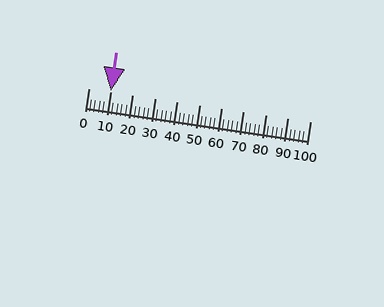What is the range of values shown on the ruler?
The ruler shows values from 0 to 100.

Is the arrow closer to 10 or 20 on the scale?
The arrow is closer to 10.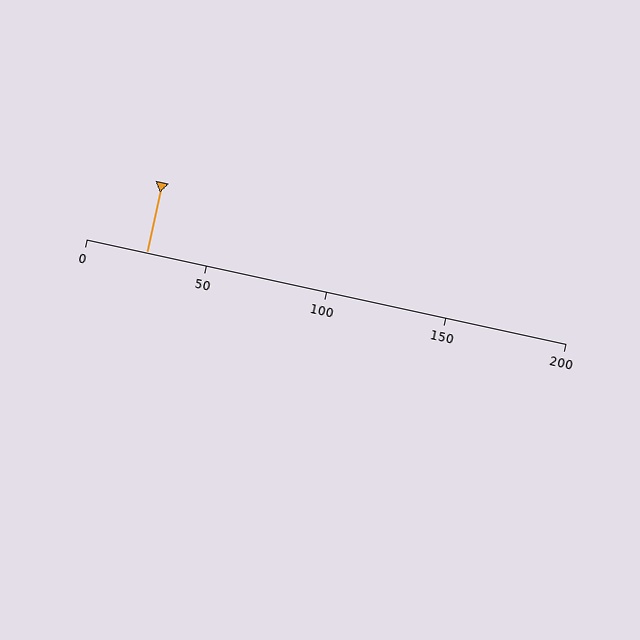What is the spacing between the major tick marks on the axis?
The major ticks are spaced 50 apart.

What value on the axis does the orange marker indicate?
The marker indicates approximately 25.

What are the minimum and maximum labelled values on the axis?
The axis runs from 0 to 200.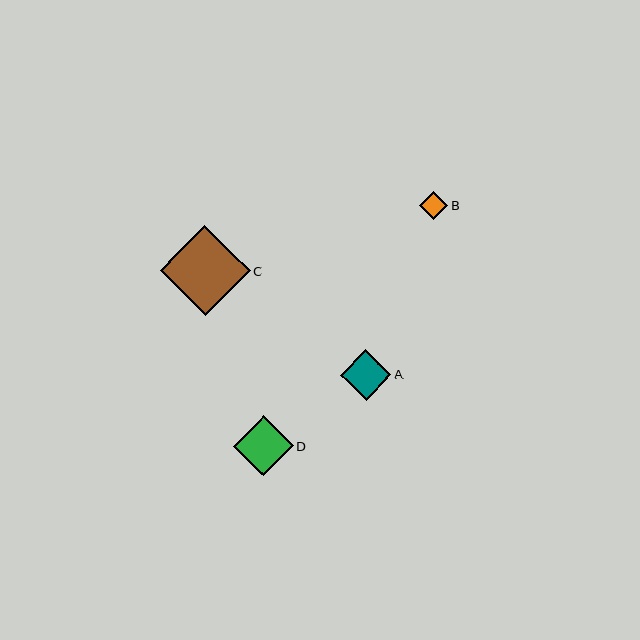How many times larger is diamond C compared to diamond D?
Diamond C is approximately 1.5 times the size of diamond D.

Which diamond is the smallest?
Diamond B is the smallest with a size of approximately 29 pixels.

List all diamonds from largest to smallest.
From largest to smallest: C, D, A, B.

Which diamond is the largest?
Diamond C is the largest with a size of approximately 89 pixels.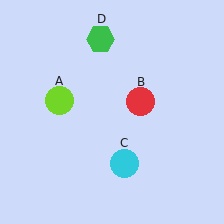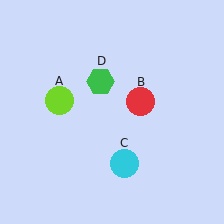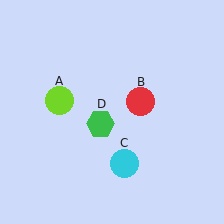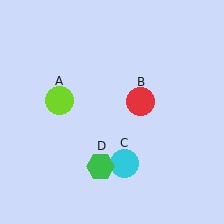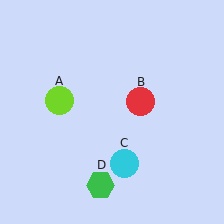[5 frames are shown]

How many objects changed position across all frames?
1 object changed position: green hexagon (object D).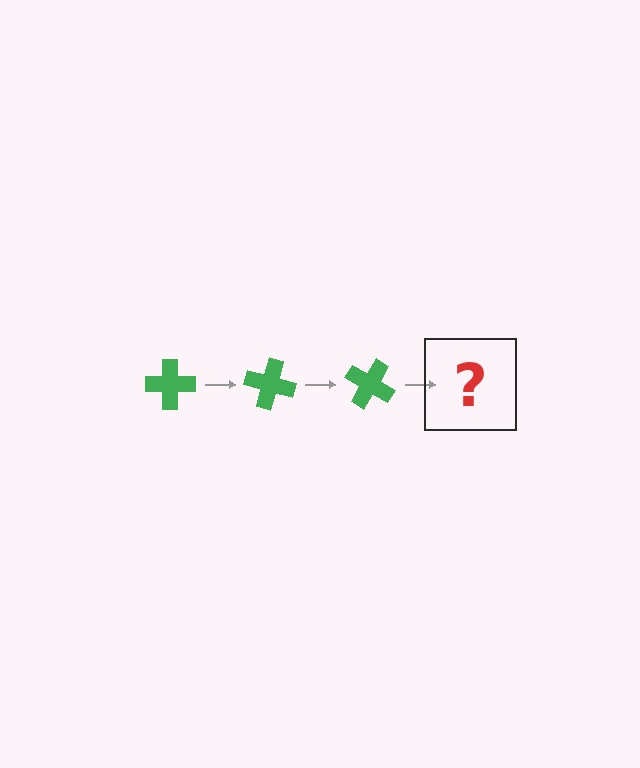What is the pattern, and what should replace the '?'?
The pattern is that the cross rotates 15 degrees each step. The '?' should be a green cross rotated 45 degrees.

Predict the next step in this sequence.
The next step is a green cross rotated 45 degrees.